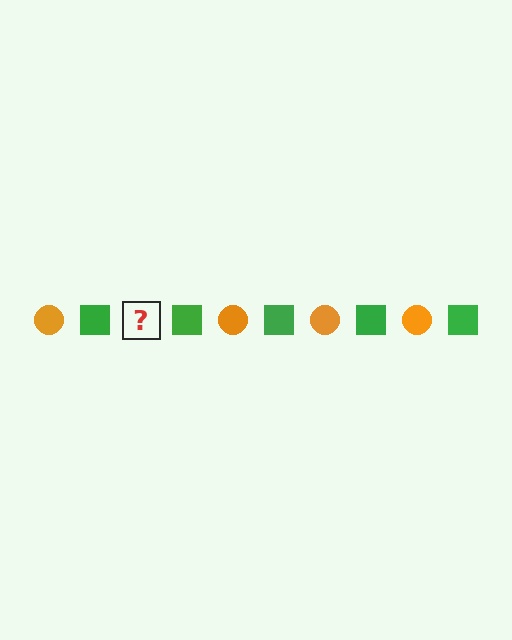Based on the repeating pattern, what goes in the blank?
The blank should be an orange circle.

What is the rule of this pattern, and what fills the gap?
The rule is that the pattern alternates between orange circle and green square. The gap should be filled with an orange circle.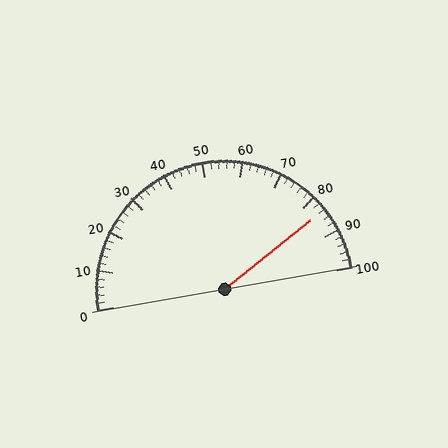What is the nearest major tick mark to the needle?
The nearest major tick mark is 80.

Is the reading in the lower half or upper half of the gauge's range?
The reading is in the upper half of the range (0 to 100).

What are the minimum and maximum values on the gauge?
The gauge ranges from 0 to 100.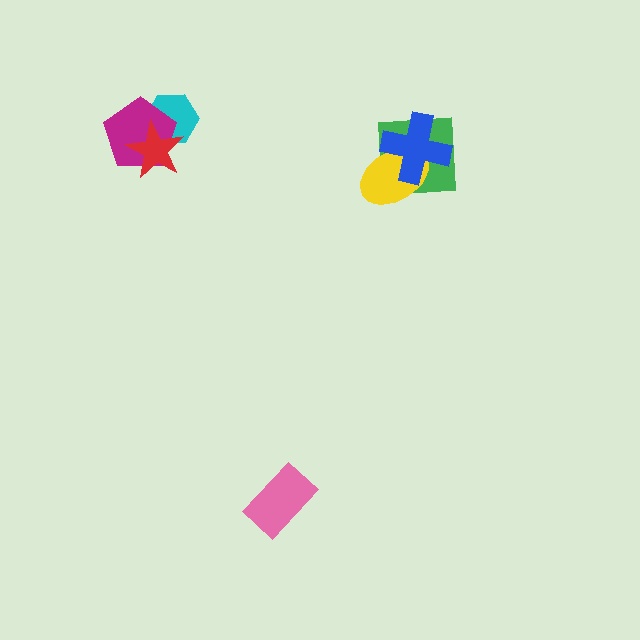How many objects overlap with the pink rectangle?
0 objects overlap with the pink rectangle.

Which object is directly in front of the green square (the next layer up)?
The yellow ellipse is directly in front of the green square.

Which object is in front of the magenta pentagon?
The red star is in front of the magenta pentagon.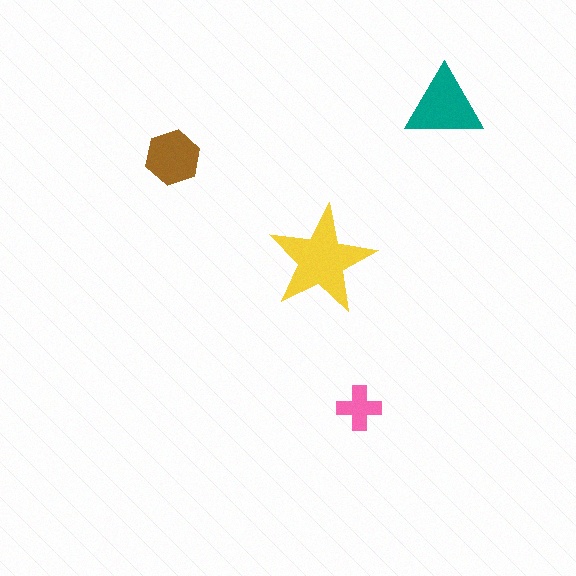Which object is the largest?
The yellow star.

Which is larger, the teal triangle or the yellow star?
The yellow star.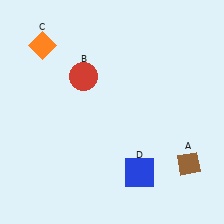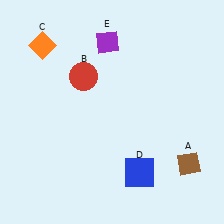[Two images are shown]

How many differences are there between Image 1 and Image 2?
There is 1 difference between the two images.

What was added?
A purple diamond (E) was added in Image 2.